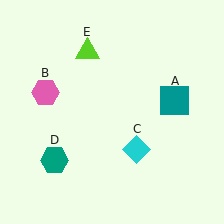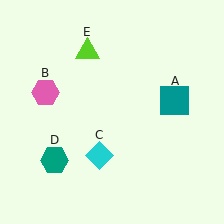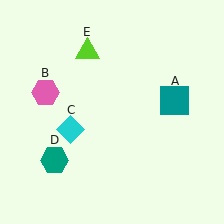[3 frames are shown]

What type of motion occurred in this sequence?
The cyan diamond (object C) rotated clockwise around the center of the scene.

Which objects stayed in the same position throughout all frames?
Teal square (object A) and pink hexagon (object B) and teal hexagon (object D) and lime triangle (object E) remained stationary.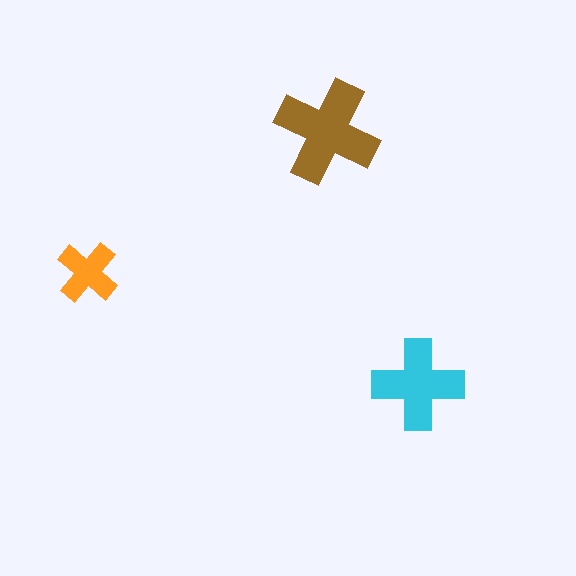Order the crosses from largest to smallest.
the brown one, the cyan one, the orange one.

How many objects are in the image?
There are 3 objects in the image.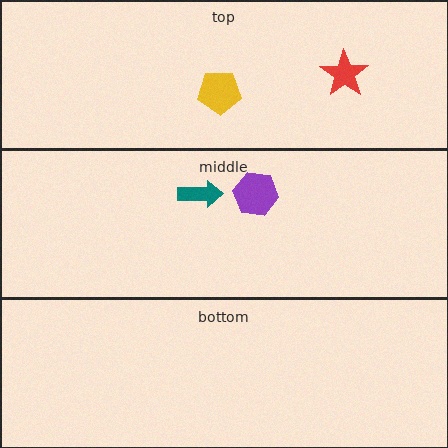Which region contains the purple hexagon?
The middle region.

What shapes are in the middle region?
The teal arrow, the purple hexagon.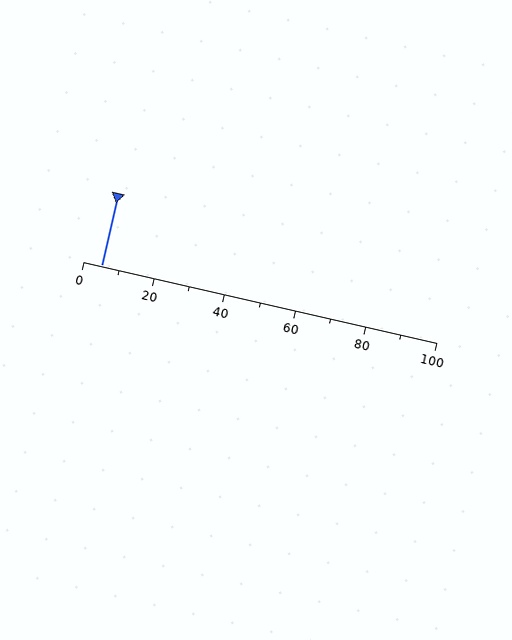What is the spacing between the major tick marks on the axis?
The major ticks are spaced 20 apart.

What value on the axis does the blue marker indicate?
The marker indicates approximately 5.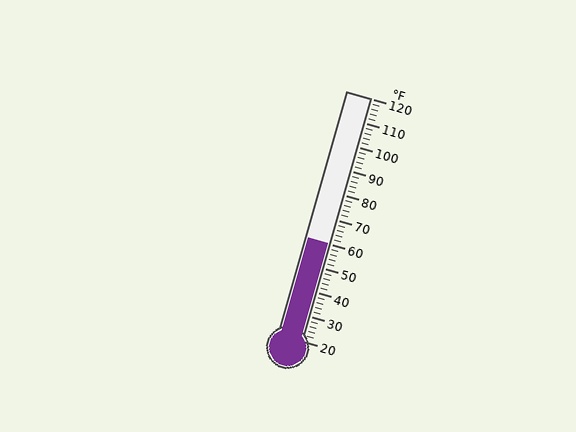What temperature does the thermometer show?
The thermometer shows approximately 60°F.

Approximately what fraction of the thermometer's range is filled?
The thermometer is filled to approximately 40% of its range.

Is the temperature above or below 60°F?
The temperature is at 60°F.